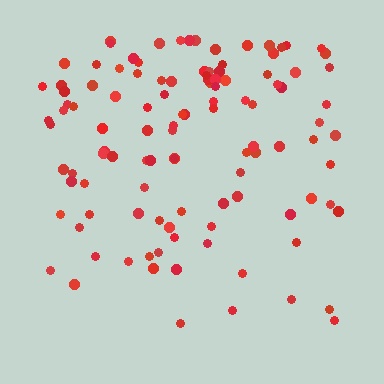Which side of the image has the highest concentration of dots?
The top.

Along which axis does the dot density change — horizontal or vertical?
Vertical.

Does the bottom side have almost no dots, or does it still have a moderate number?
Still a moderate number, just noticeably fewer than the top.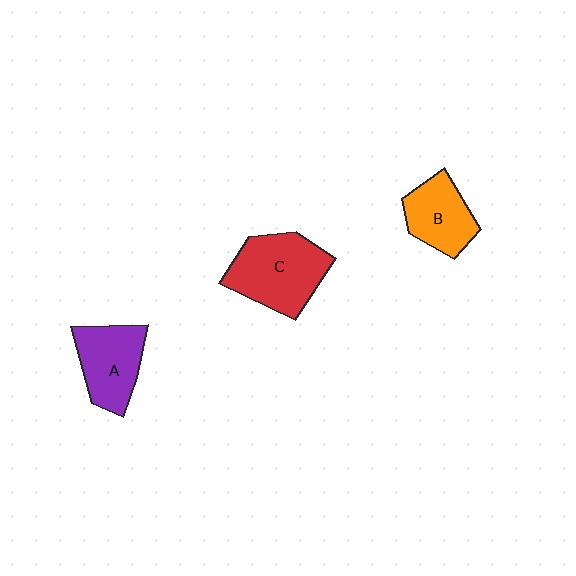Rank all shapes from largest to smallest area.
From largest to smallest: C (red), A (purple), B (orange).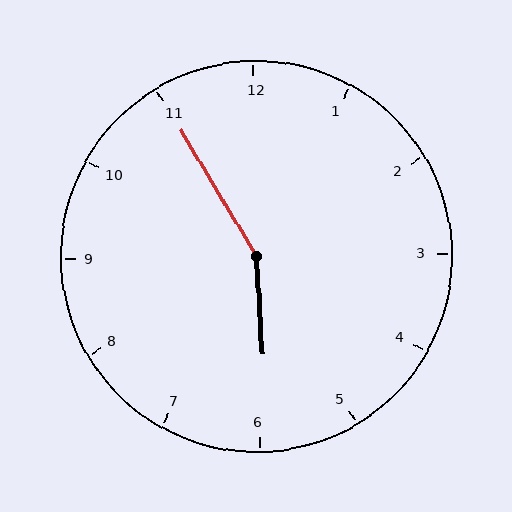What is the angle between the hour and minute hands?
Approximately 152 degrees.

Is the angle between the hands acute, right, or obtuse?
It is obtuse.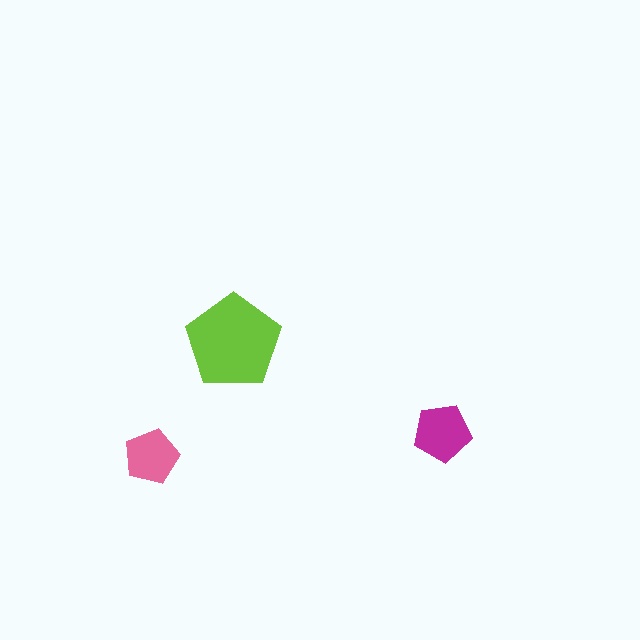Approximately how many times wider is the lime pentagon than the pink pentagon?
About 1.5 times wider.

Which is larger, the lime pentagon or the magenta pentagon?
The lime one.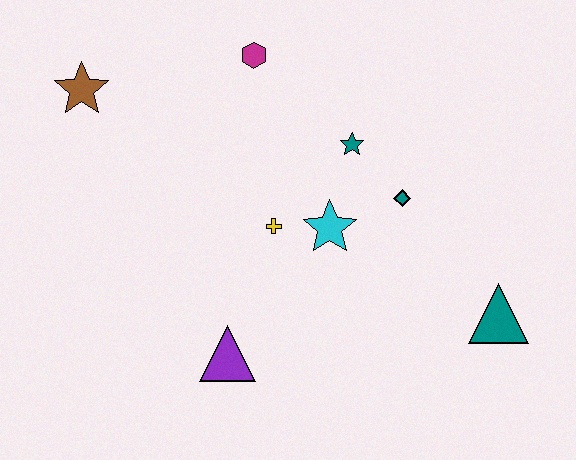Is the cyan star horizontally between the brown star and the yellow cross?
No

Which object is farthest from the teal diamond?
The brown star is farthest from the teal diamond.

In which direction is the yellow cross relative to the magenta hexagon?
The yellow cross is below the magenta hexagon.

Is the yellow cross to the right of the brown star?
Yes